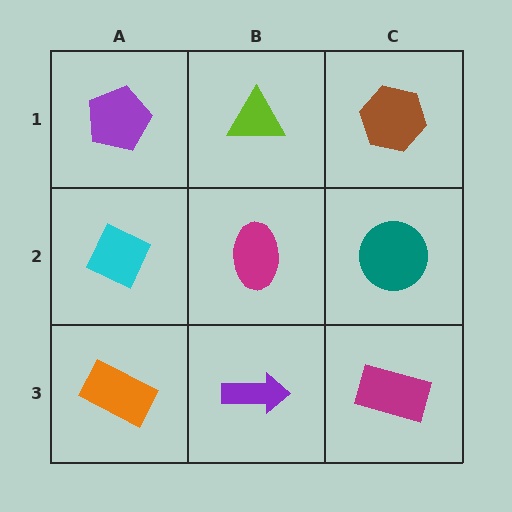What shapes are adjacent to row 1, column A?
A cyan diamond (row 2, column A), a lime triangle (row 1, column B).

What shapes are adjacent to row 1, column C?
A teal circle (row 2, column C), a lime triangle (row 1, column B).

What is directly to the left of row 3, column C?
A purple arrow.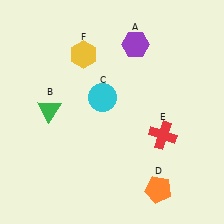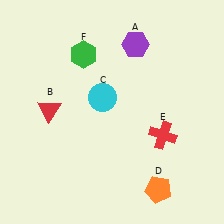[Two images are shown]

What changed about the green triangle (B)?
In Image 1, B is green. In Image 2, it changed to red.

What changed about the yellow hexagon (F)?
In Image 1, F is yellow. In Image 2, it changed to green.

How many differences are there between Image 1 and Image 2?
There are 2 differences between the two images.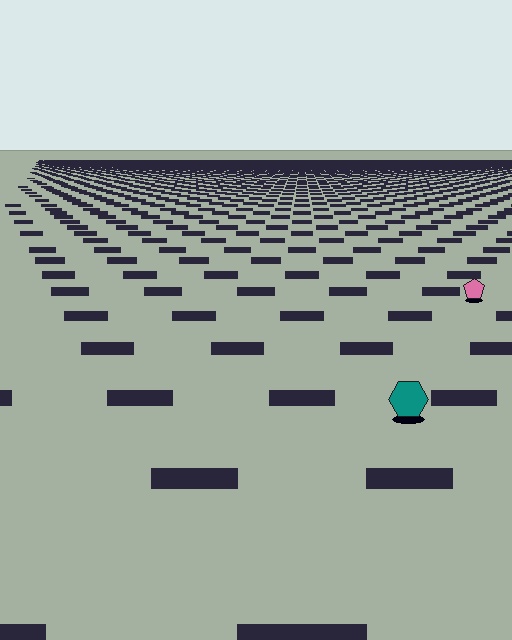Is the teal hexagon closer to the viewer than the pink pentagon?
Yes. The teal hexagon is closer — you can tell from the texture gradient: the ground texture is coarser near it.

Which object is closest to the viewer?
The teal hexagon is closest. The texture marks near it are larger and more spread out.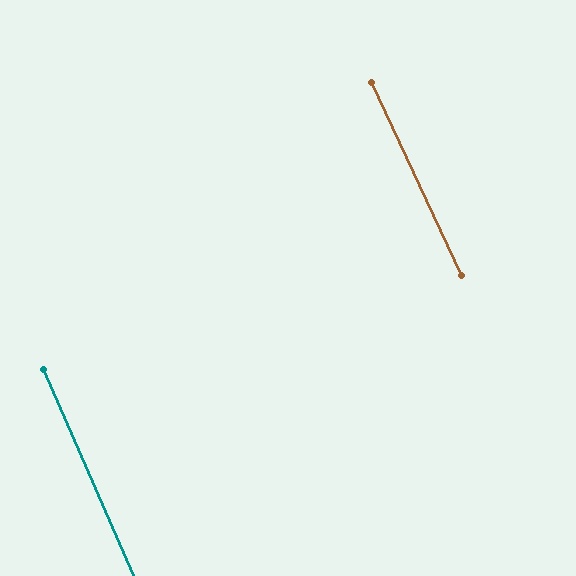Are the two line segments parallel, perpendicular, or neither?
Parallel — their directions differ by only 1.3°.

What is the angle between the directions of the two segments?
Approximately 1 degree.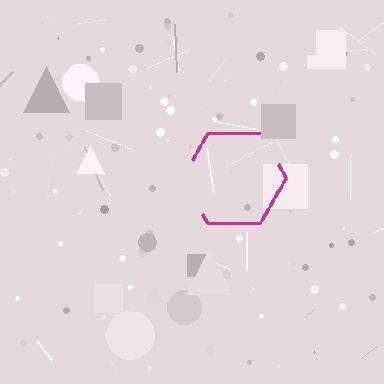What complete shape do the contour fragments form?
The contour fragments form a hexagon.